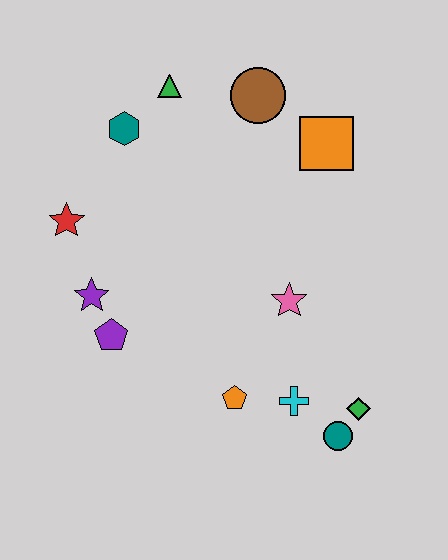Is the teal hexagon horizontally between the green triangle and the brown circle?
No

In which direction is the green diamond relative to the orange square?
The green diamond is below the orange square.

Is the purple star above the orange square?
No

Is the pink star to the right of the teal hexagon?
Yes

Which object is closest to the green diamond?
The teal circle is closest to the green diamond.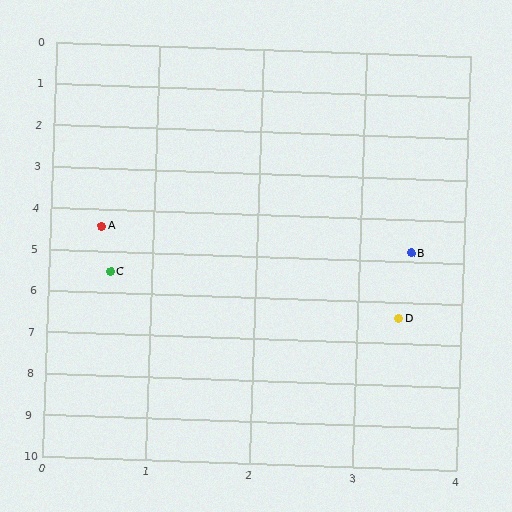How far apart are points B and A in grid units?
Points B and A are about 3.0 grid units apart.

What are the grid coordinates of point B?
Point B is at approximately (3.5, 4.8).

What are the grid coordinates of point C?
Point C is at approximately (0.6, 5.5).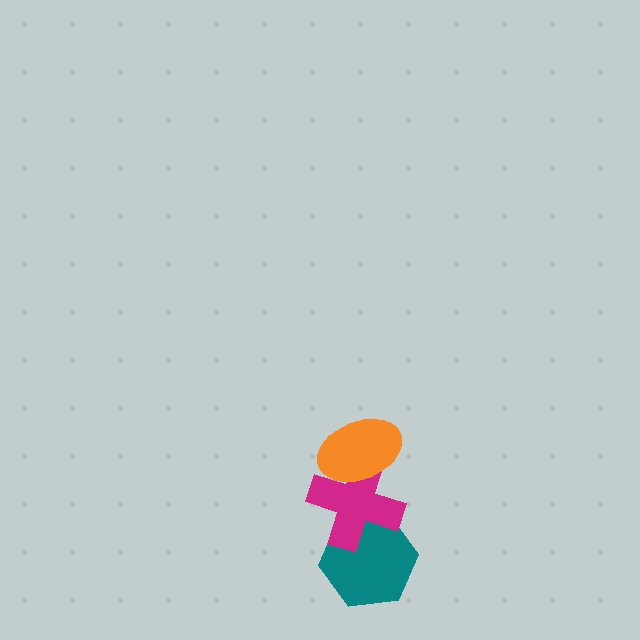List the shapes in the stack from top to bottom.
From top to bottom: the orange ellipse, the magenta cross, the teal hexagon.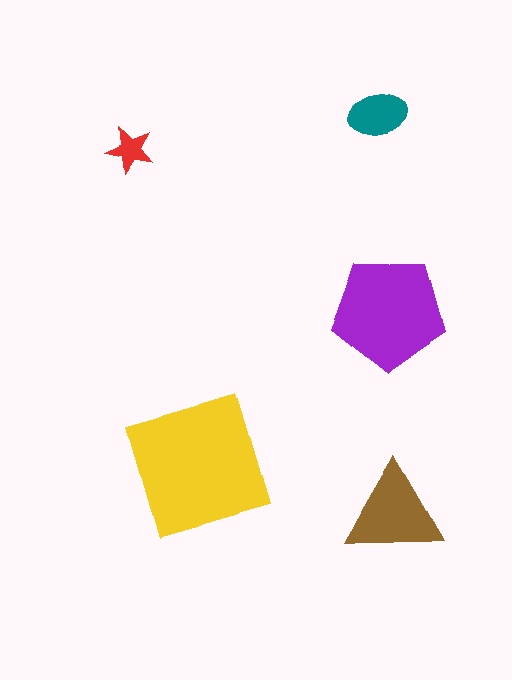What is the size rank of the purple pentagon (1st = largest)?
2nd.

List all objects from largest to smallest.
The yellow square, the purple pentagon, the brown triangle, the teal ellipse, the red star.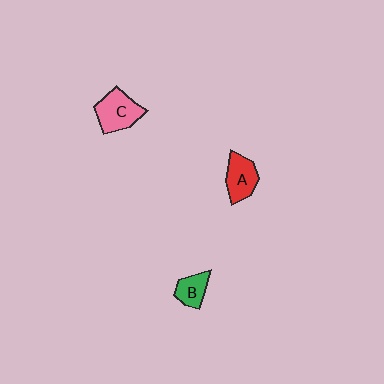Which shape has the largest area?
Shape C (pink).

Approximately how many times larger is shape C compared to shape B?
Approximately 1.7 times.